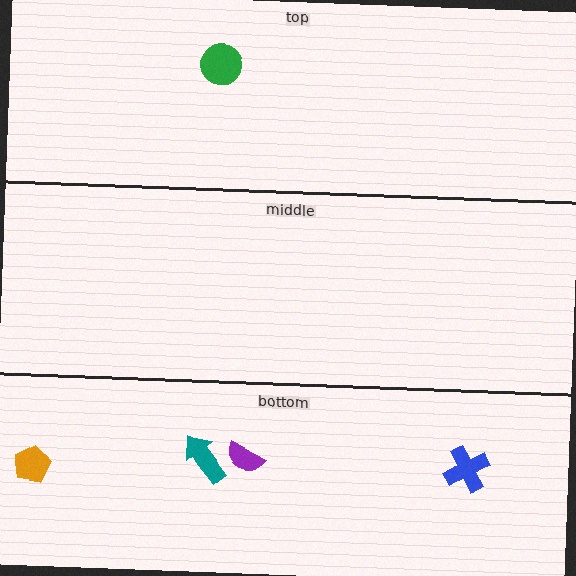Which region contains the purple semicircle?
The bottom region.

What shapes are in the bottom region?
The orange pentagon, the blue cross, the purple semicircle, the teal arrow.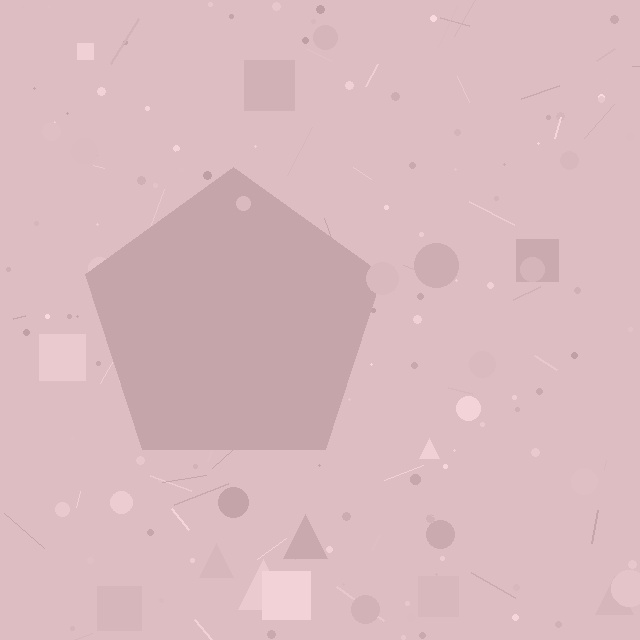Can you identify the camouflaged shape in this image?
The camouflaged shape is a pentagon.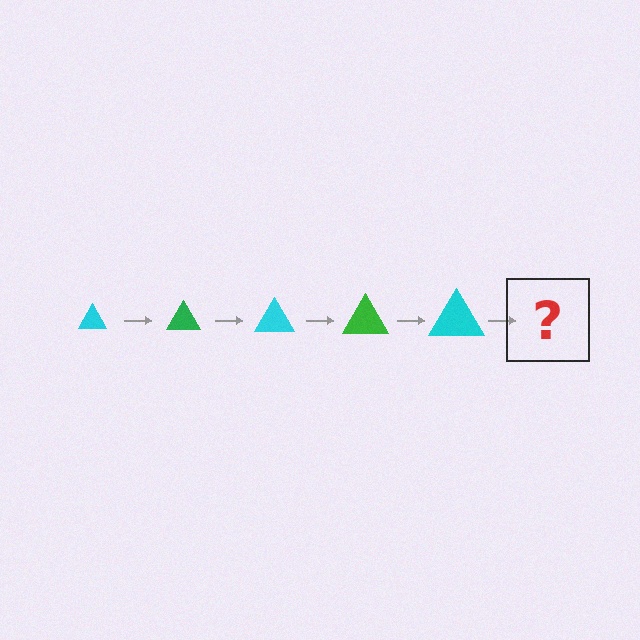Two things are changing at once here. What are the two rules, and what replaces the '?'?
The two rules are that the triangle grows larger each step and the color cycles through cyan and green. The '?' should be a green triangle, larger than the previous one.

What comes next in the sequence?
The next element should be a green triangle, larger than the previous one.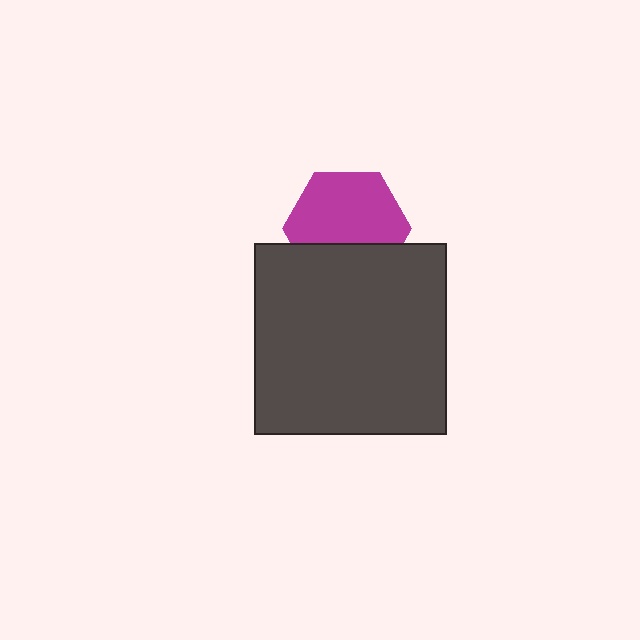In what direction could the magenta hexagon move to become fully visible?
The magenta hexagon could move up. That would shift it out from behind the dark gray square entirely.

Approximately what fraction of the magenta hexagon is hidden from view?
Roughly 34% of the magenta hexagon is hidden behind the dark gray square.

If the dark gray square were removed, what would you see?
You would see the complete magenta hexagon.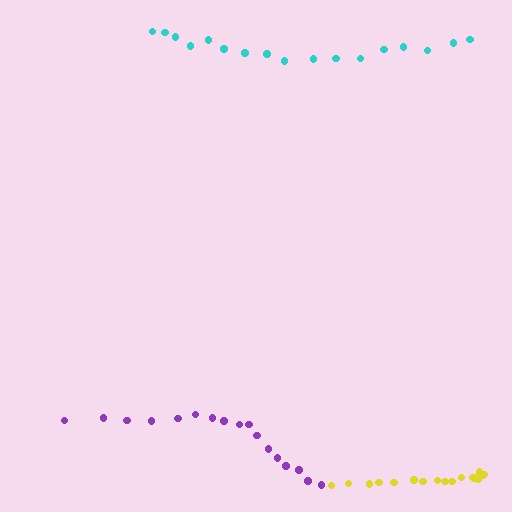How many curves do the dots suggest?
There are 3 distinct paths.